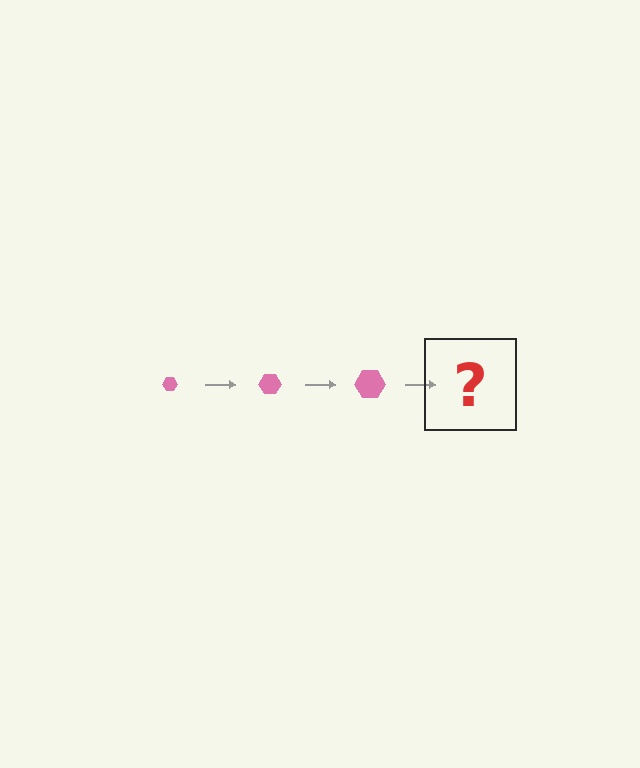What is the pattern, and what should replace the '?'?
The pattern is that the hexagon gets progressively larger each step. The '?' should be a pink hexagon, larger than the previous one.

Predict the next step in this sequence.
The next step is a pink hexagon, larger than the previous one.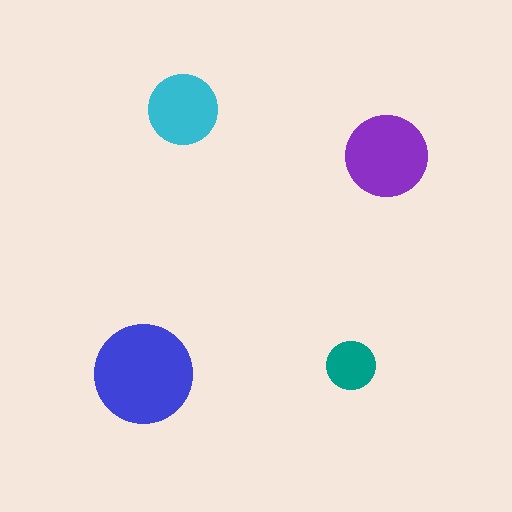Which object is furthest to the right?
The purple circle is rightmost.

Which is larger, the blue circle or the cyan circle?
The blue one.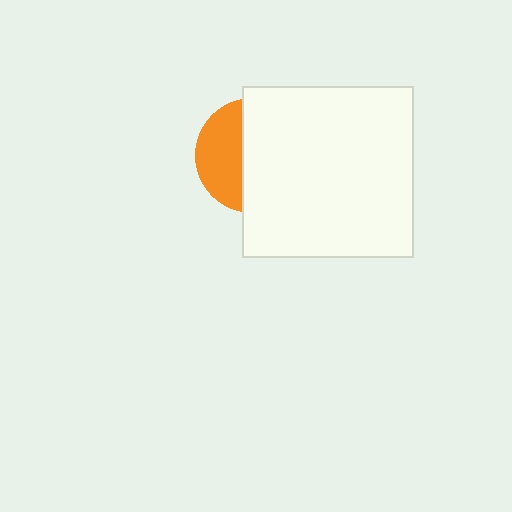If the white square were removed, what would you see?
You would see the complete orange circle.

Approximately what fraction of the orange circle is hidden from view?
Roughly 62% of the orange circle is hidden behind the white square.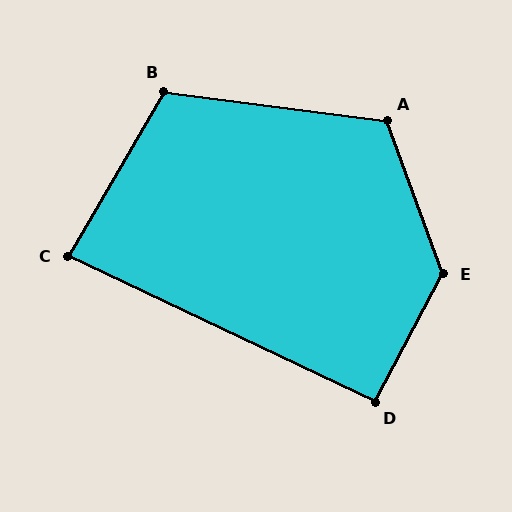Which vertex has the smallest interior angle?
C, at approximately 85 degrees.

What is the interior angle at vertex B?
Approximately 113 degrees (obtuse).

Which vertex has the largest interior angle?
E, at approximately 132 degrees.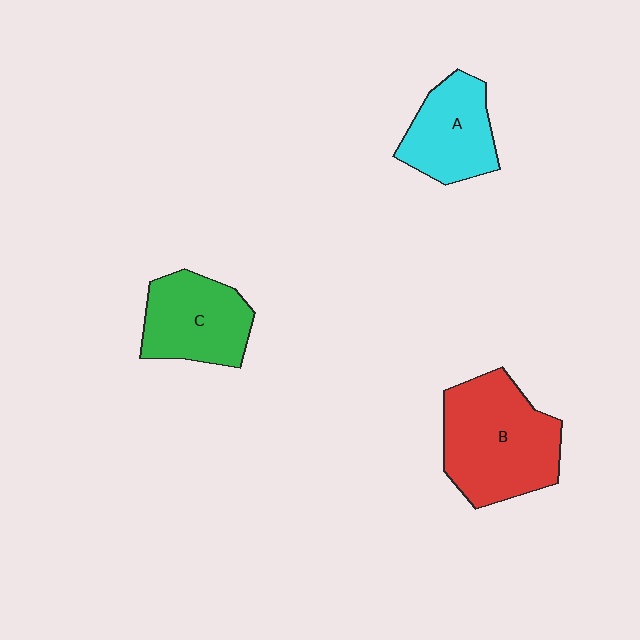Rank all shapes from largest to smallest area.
From largest to smallest: B (red), C (green), A (cyan).